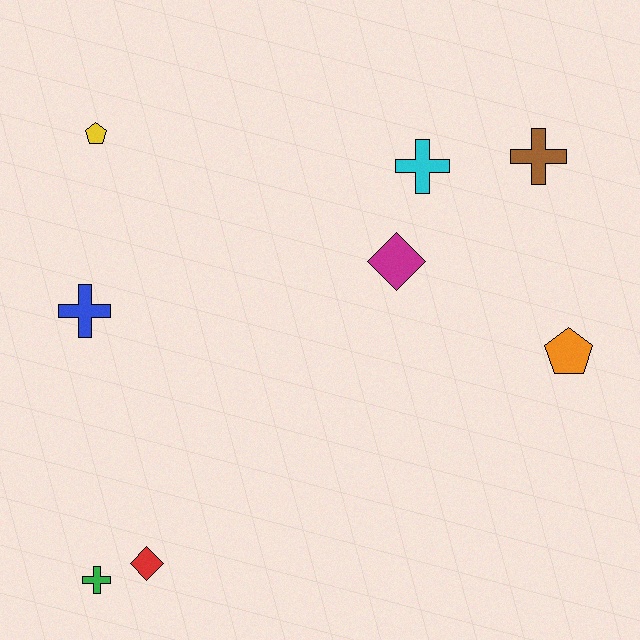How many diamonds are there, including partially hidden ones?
There are 2 diamonds.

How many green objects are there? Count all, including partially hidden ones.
There is 1 green object.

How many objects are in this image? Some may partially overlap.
There are 8 objects.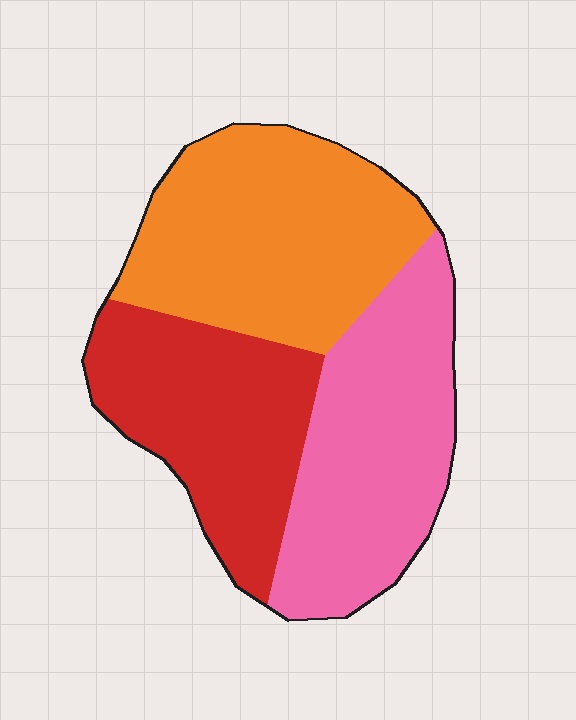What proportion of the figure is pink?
Pink covers 34% of the figure.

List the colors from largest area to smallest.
From largest to smallest: orange, pink, red.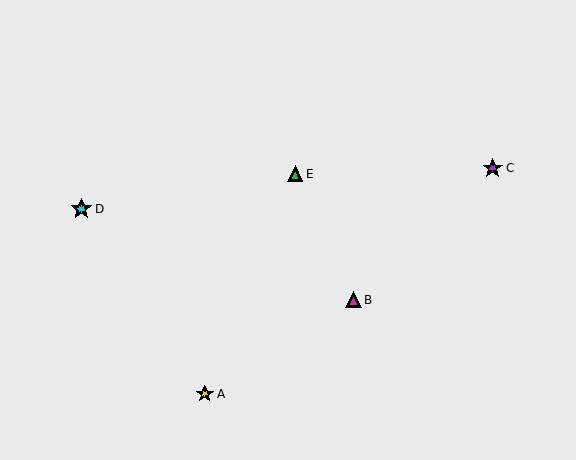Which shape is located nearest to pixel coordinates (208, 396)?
The yellow star (labeled A) at (205, 394) is nearest to that location.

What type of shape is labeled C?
Shape C is a purple star.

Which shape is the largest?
The cyan star (labeled D) is the largest.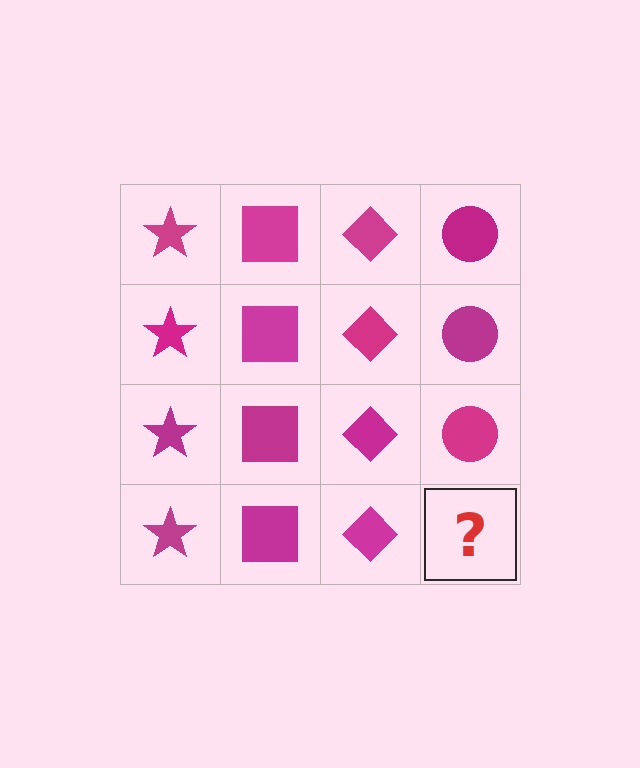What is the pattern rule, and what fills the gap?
The rule is that each column has a consistent shape. The gap should be filled with a magenta circle.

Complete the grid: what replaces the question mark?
The question mark should be replaced with a magenta circle.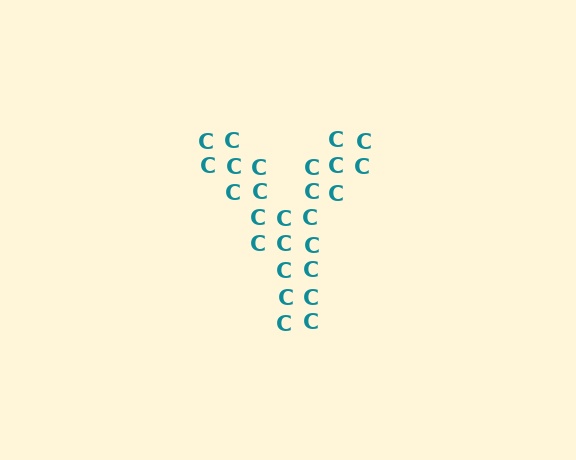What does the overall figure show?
The overall figure shows the letter Y.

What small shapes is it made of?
It is made of small letter C's.